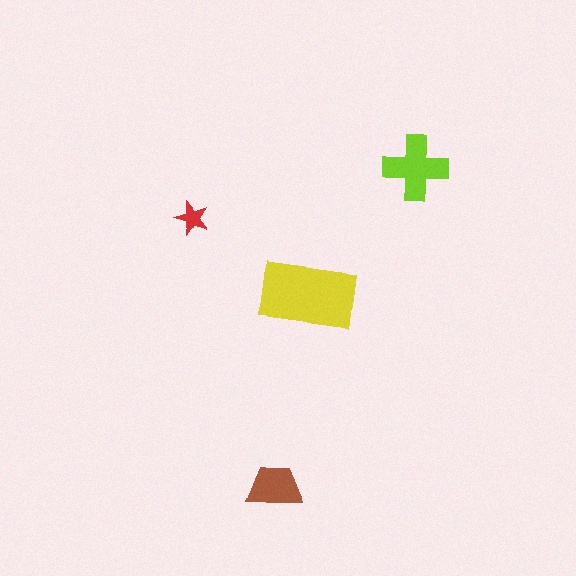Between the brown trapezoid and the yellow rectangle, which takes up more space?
The yellow rectangle.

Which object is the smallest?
The red star.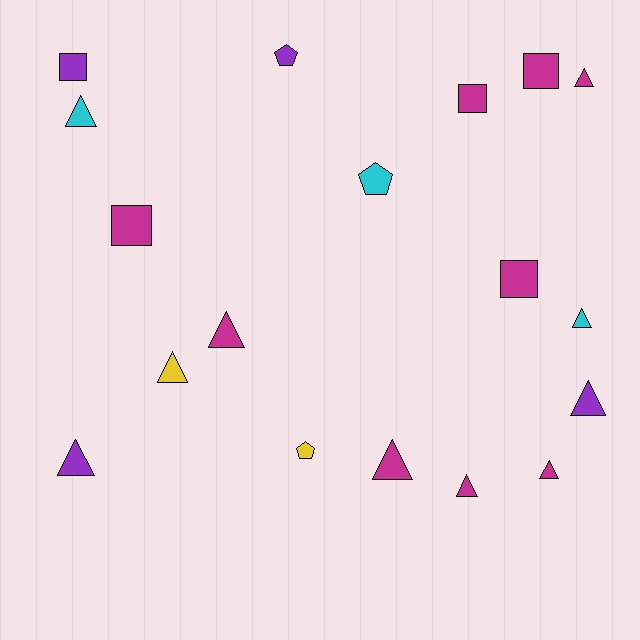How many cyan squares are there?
There are no cyan squares.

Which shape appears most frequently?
Triangle, with 10 objects.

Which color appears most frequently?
Magenta, with 9 objects.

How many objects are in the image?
There are 18 objects.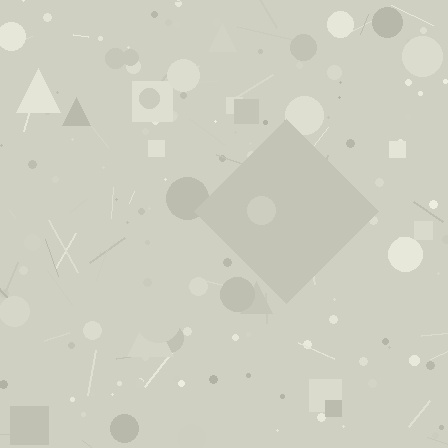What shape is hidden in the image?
A diamond is hidden in the image.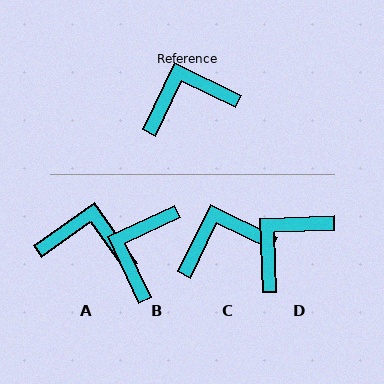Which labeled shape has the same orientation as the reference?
C.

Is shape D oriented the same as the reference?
No, it is off by about 28 degrees.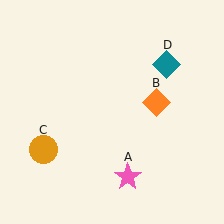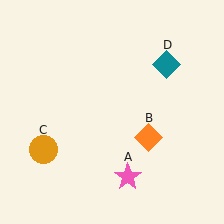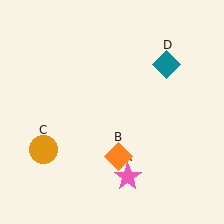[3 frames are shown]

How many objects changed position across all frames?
1 object changed position: orange diamond (object B).